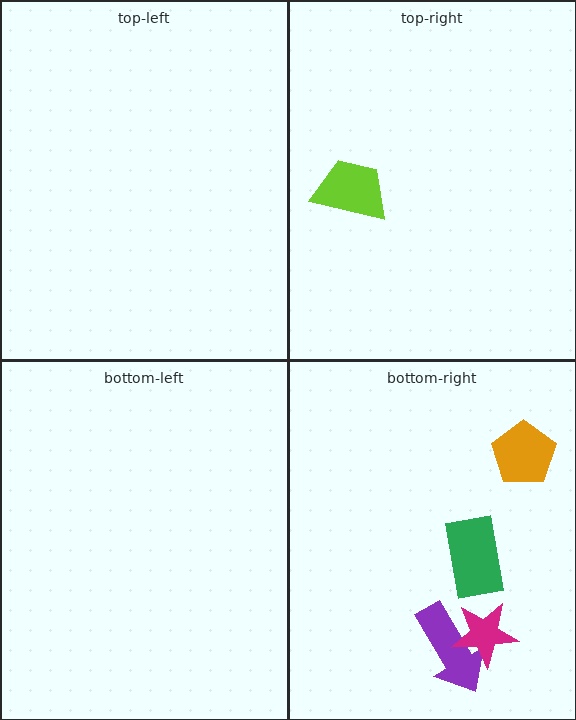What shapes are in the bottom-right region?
The purple arrow, the magenta star, the orange pentagon, the green rectangle.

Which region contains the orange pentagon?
The bottom-right region.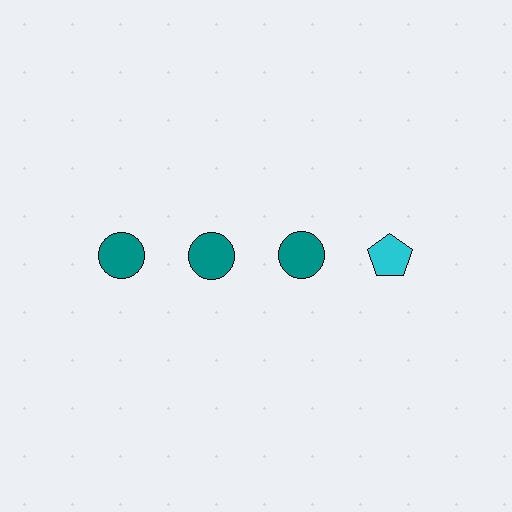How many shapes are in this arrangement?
There are 4 shapes arranged in a grid pattern.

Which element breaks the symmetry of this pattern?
The cyan pentagon in the top row, second from right column breaks the symmetry. All other shapes are teal circles.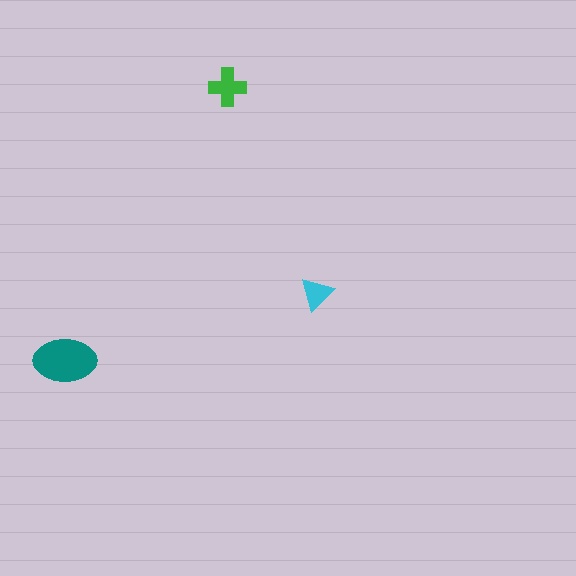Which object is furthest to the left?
The teal ellipse is leftmost.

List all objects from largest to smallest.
The teal ellipse, the green cross, the cyan triangle.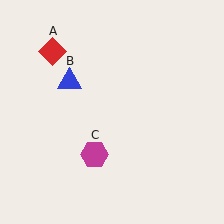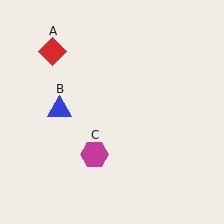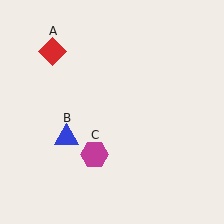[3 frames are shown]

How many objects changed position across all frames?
1 object changed position: blue triangle (object B).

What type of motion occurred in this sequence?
The blue triangle (object B) rotated counterclockwise around the center of the scene.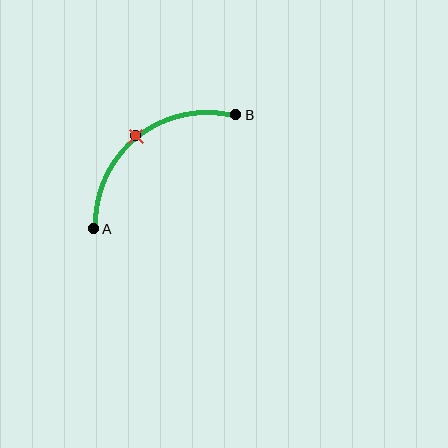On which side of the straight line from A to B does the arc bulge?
The arc bulges above and to the left of the straight line connecting A and B.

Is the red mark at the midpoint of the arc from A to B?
Yes. The red mark lies on the arc at equal arc-length from both A and B — it is the arc midpoint.